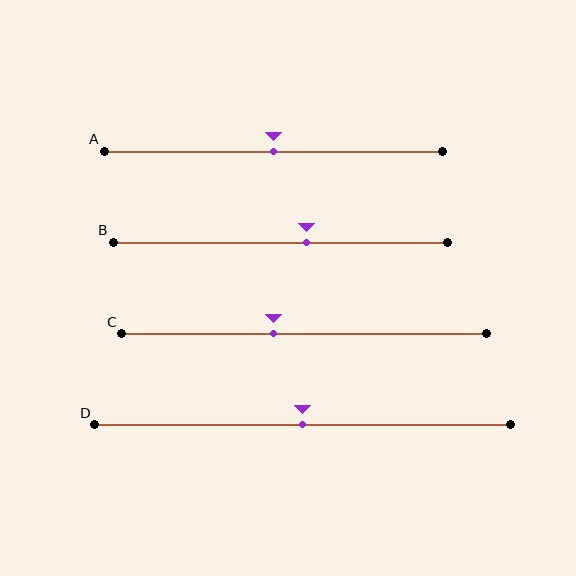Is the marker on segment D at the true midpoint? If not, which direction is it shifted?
Yes, the marker on segment D is at the true midpoint.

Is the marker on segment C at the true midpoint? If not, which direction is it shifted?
No, the marker on segment C is shifted to the left by about 8% of the segment length.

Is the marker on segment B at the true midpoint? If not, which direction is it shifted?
No, the marker on segment B is shifted to the right by about 8% of the segment length.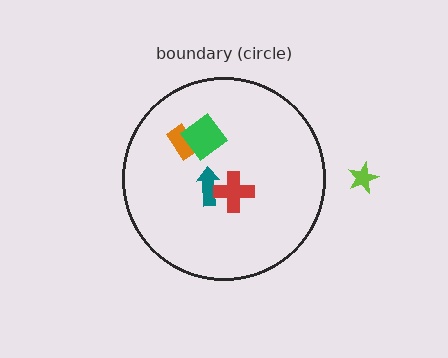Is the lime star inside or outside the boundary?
Outside.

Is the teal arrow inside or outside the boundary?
Inside.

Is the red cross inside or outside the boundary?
Inside.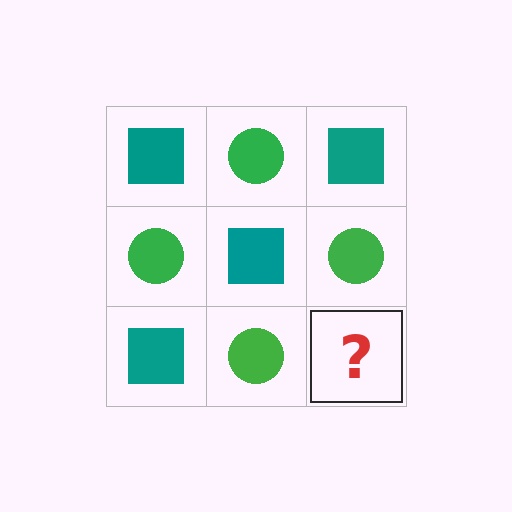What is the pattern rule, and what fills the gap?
The rule is that it alternates teal square and green circle in a checkerboard pattern. The gap should be filled with a teal square.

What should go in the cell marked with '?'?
The missing cell should contain a teal square.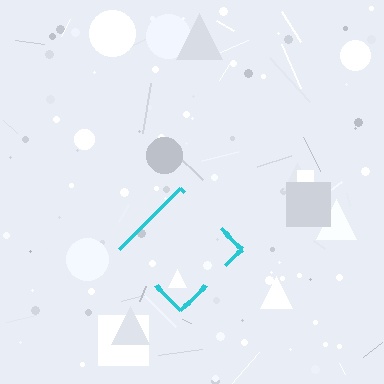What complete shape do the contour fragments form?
The contour fragments form a diamond.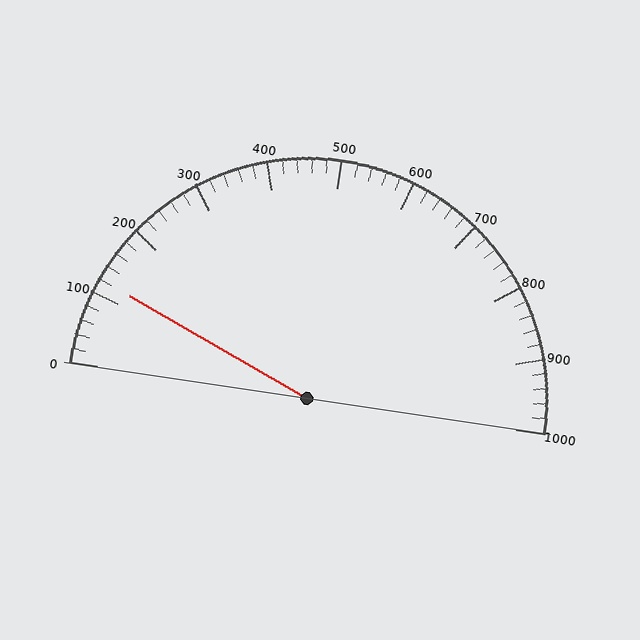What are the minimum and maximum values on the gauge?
The gauge ranges from 0 to 1000.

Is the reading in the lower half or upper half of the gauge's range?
The reading is in the lower half of the range (0 to 1000).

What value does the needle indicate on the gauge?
The needle indicates approximately 120.